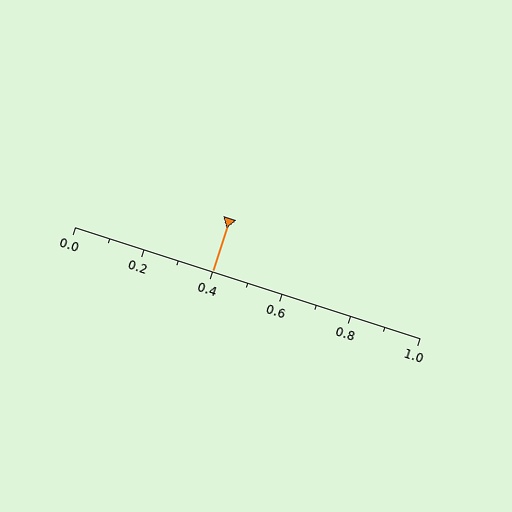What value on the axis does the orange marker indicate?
The marker indicates approximately 0.4.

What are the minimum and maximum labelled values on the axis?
The axis runs from 0.0 to 1.0.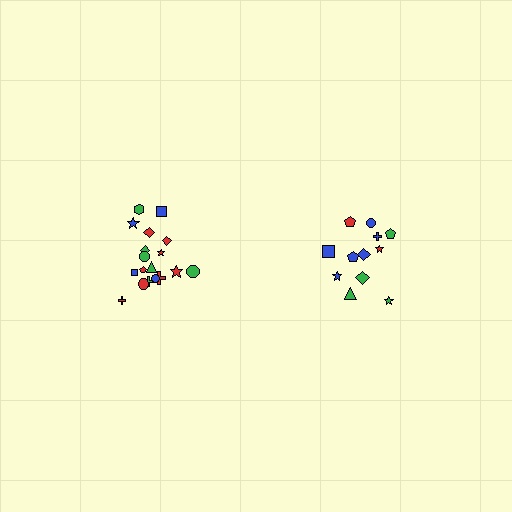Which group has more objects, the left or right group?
The left group.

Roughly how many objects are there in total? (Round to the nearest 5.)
Roughly 30 objects in total.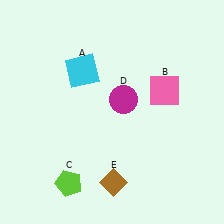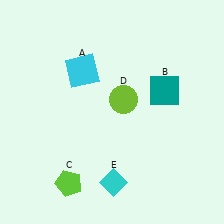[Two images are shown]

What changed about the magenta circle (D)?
In Image 1, D is magenta. In Image 2, it changed to lime.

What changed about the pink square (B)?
In Image 1, B is pink. In Image 2, it changed to teal.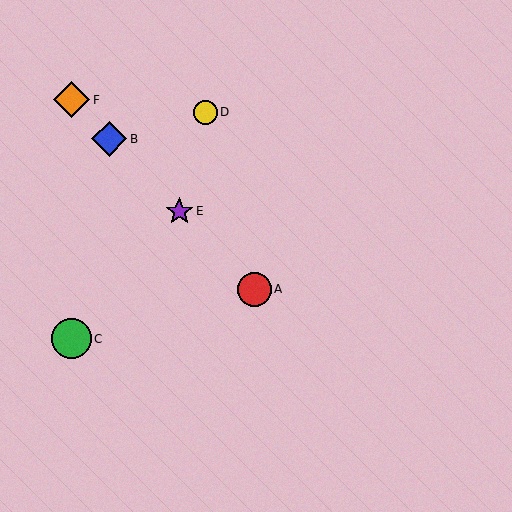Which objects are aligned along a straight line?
Objects A, B, E, F are aligned along a straight line.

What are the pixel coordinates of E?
Object E is at (179, 211).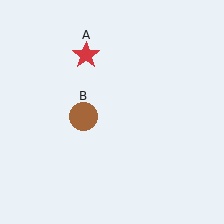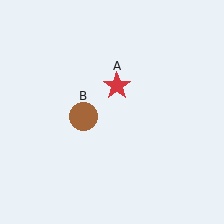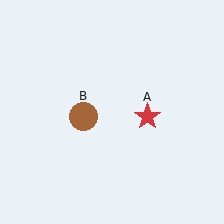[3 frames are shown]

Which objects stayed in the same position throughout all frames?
Brown circle (object B) remained stationary.